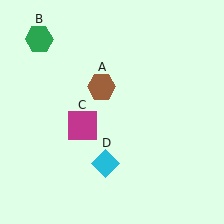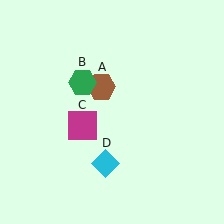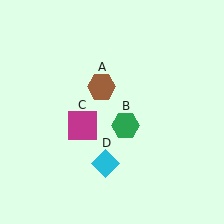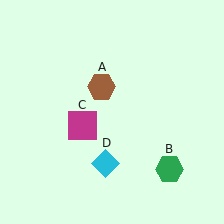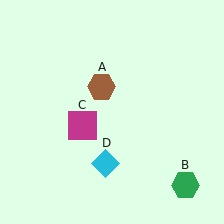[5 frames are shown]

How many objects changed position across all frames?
1 object changed position: green hexagon (object B).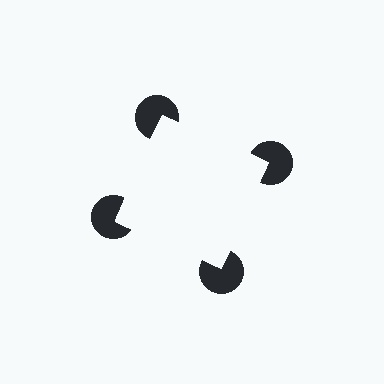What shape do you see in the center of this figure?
An illusory square — its edges are inferred from the aligned wedge cuts in the pac-man discs, not physically drawn.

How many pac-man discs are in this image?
There are 4 — one at each vertex of the illusory square.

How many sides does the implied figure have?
4 sides.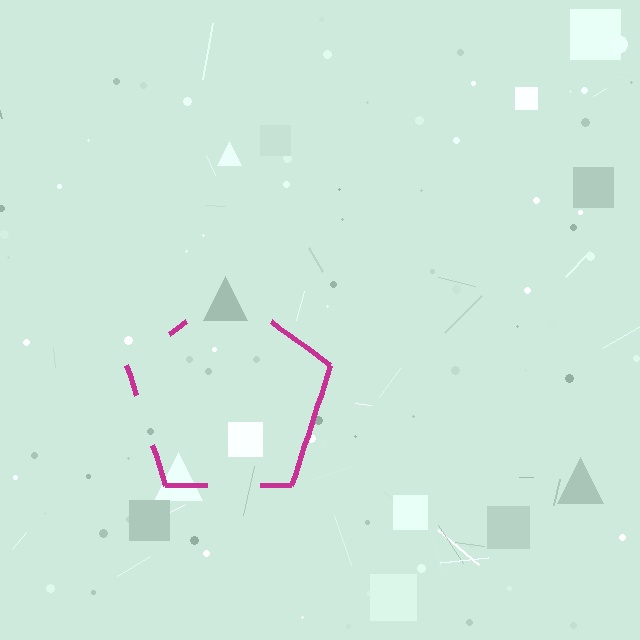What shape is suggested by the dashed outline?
The dashed outline suggests a pentagon.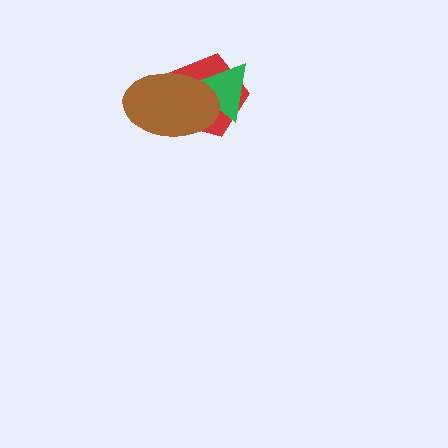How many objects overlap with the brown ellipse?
2 objects overlap with the brown ellipse.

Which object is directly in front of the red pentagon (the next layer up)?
The green triangle is directly in front of the red pentagon.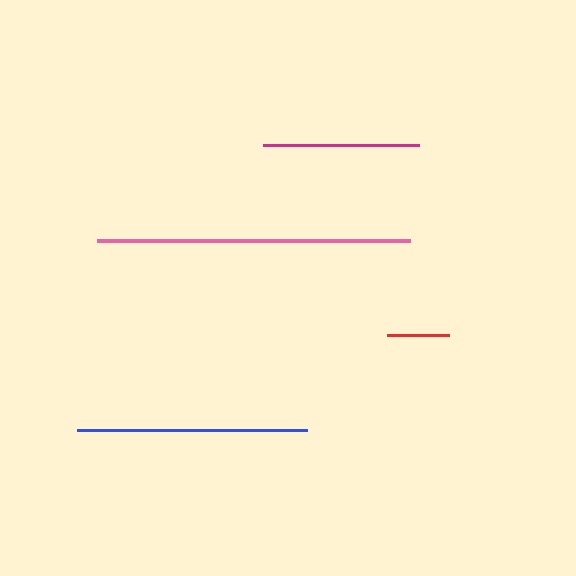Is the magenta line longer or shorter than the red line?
The magenta line is longer than the red line.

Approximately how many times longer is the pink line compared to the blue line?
The pink line is approximately 1.4 times the length of the blue line.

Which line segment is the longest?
The pink line is the longest at approximately 313 pixels.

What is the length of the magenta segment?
The magenta segment is approximately 156 pixels long.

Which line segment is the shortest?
The red line is the shortest at approximately 62 pixels.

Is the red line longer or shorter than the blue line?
The blue line is longer than the red line.